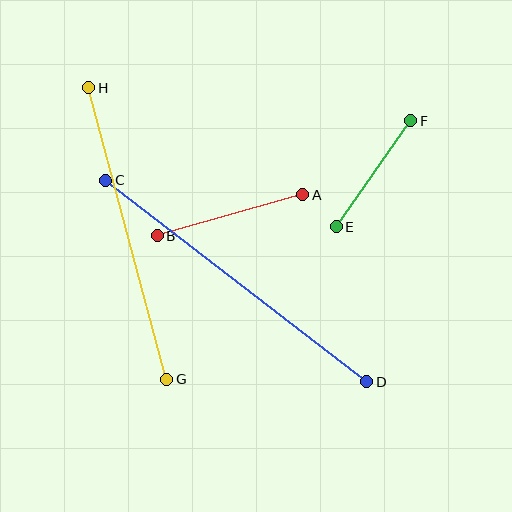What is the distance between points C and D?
The distance is approximately 330 pixels.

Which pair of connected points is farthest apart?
Points C and D are farthest apart.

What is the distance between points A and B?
The distance is approximately 151 pixels.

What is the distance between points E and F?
The distance is approximately 130 pixels.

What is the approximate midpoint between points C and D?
The midpoint is at approximately (236, 281) pixels.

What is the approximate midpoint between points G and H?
The midpoint is at approximately (128, 233) pixels.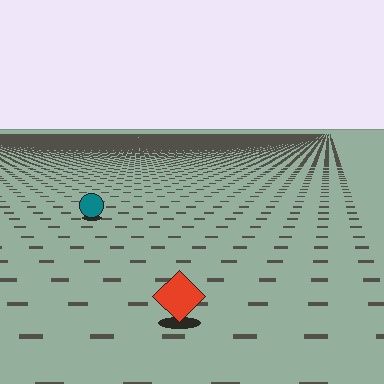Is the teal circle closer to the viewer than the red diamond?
No. The red diamond is closer — you can tell from the texture gradient: the ground texture is coarser near it.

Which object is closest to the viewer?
The red diamond is closest. The texture marks near it are larger and more spread out.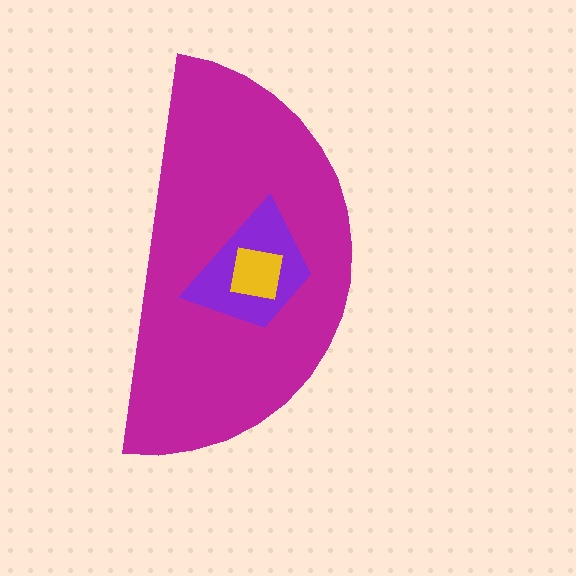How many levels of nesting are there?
3.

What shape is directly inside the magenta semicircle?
The purple trapezoid.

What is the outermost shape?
The magenta semicircle.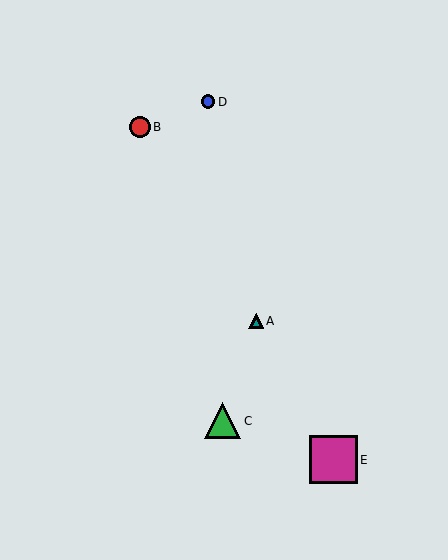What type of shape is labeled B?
Shape B is a red circle.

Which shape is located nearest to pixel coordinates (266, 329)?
The teal triangle (labeled A) at (256, 321) is nearest to that location.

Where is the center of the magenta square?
The center of the magenta square is at (333, 460).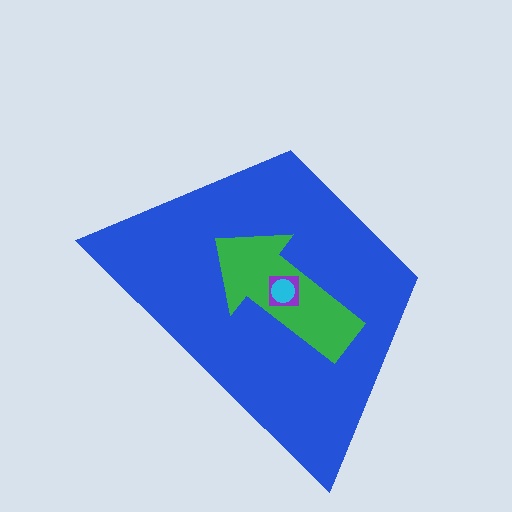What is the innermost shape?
The cyan circle.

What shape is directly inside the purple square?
The cyan circle.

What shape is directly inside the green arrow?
The purple square.